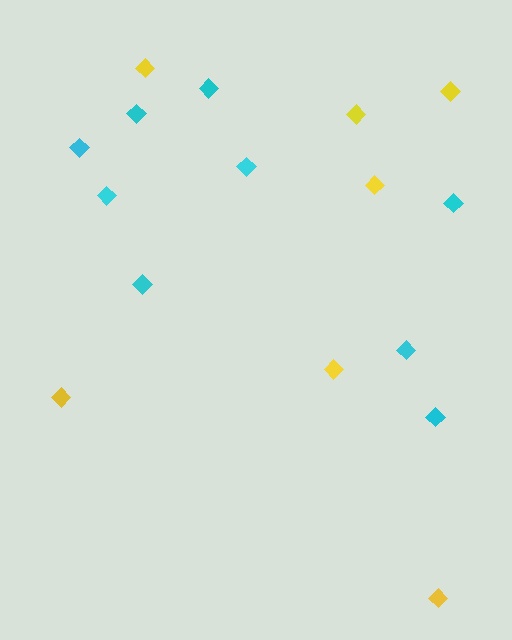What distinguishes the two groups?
There are 2 groups: one group of yellow diamonds (7) and one group of cyan diamonds (9).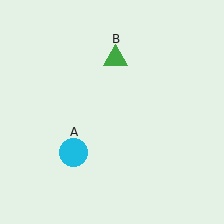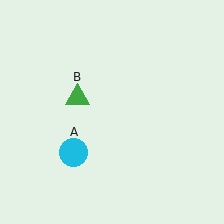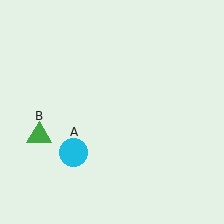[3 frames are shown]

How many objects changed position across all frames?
1 object changed position: green triangle (object B).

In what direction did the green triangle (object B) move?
The green triangle (object B) moved down and to the left.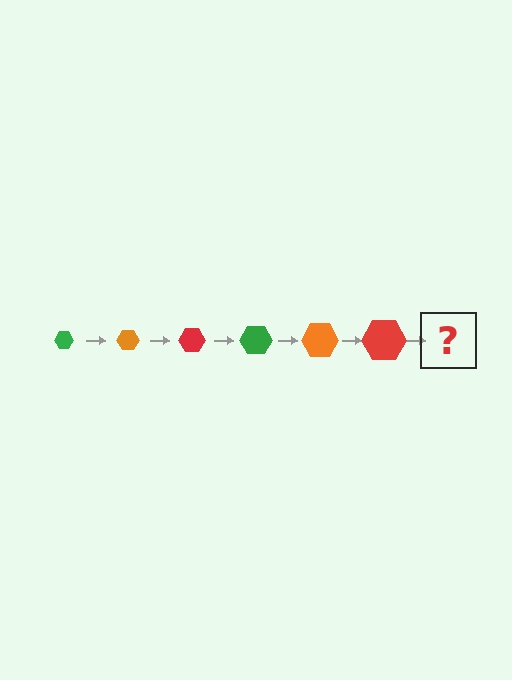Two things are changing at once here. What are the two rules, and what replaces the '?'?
The two rules are that the hexagon grows larger each step and the color cycles through green, orange, and red. The '?' should be a green hexagon, larger than the previous one.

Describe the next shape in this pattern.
It should be a green hexagon, larger than the previous one.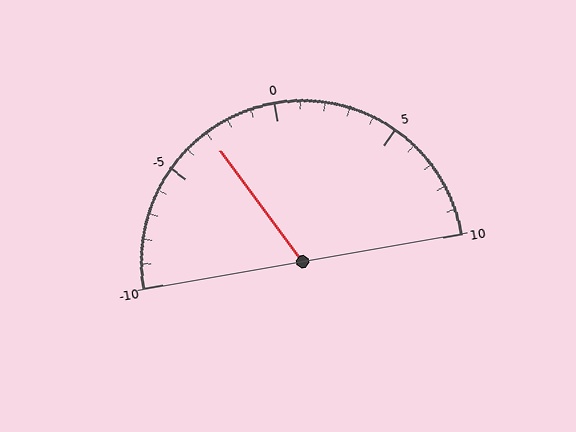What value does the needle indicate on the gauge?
The needle indicates approximately -3.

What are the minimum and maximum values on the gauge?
The gauge ranges from -10 to 10.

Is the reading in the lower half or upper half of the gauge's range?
The reading is in the lower half of the range (-10 to 10).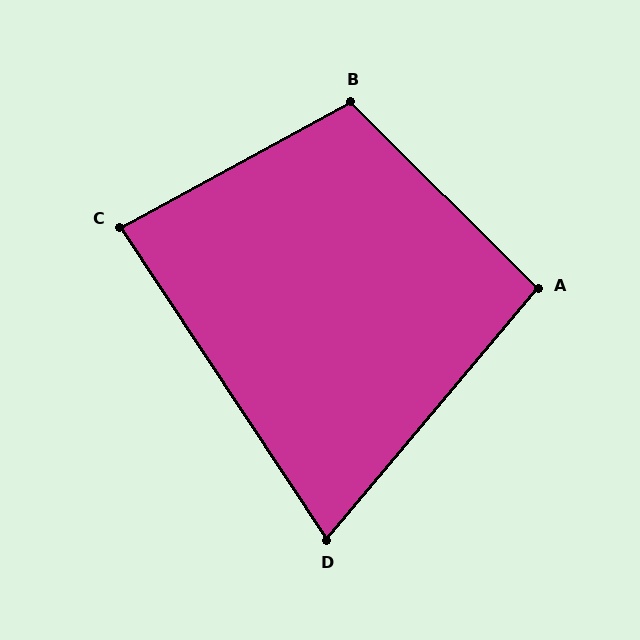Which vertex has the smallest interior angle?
D, at approximately 74 degrees.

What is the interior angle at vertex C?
Approximately 85 degrees (approximately right).